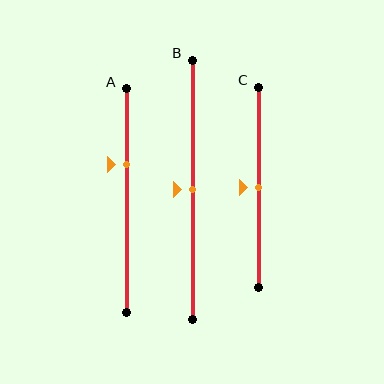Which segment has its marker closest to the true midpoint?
Segment B has its marker closest to the true midpoint.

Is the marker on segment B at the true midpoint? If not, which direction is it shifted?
Yes, the marker on segment B is at the true midpoint.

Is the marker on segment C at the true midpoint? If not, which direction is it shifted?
Yes, the marker on segment C is at the true midpoint.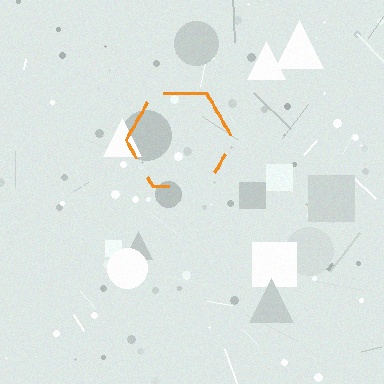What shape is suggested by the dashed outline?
The dashed outline suggests a hexagon.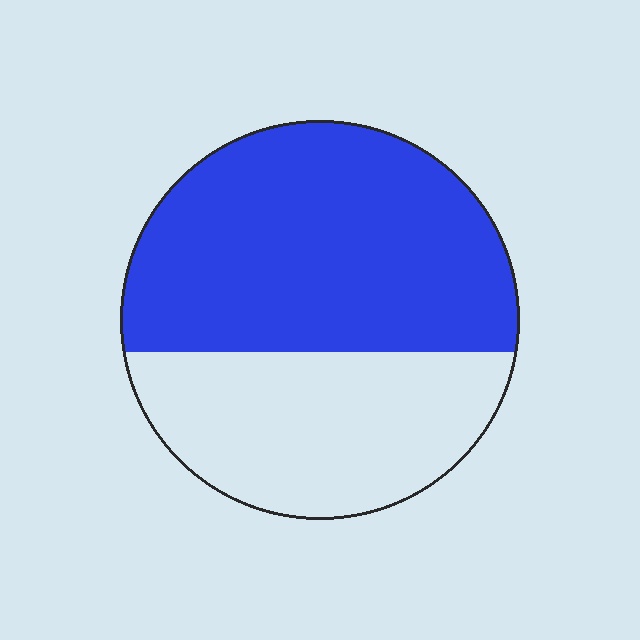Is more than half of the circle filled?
Yes.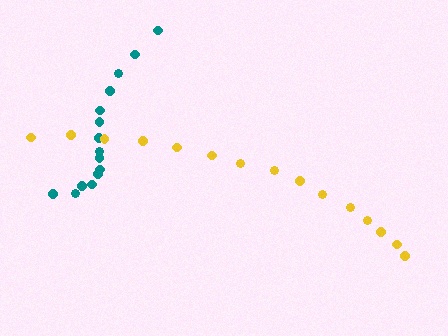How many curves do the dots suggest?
There are 2 distinct paths.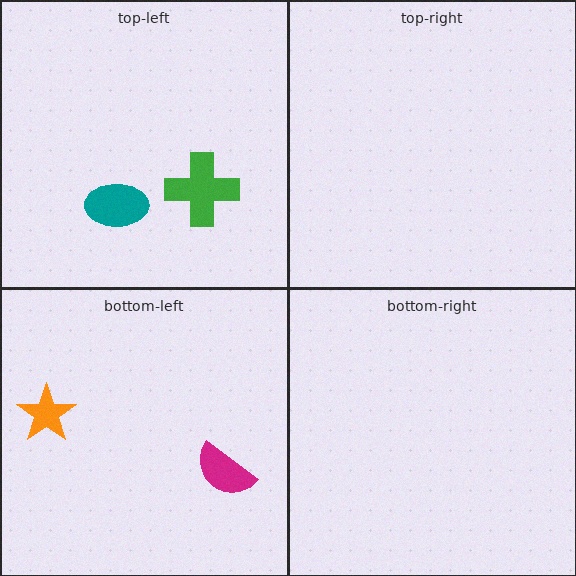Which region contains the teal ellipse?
The top-left region.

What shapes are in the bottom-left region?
The magenta semicircle, the orange star.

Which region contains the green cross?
The top-left region.